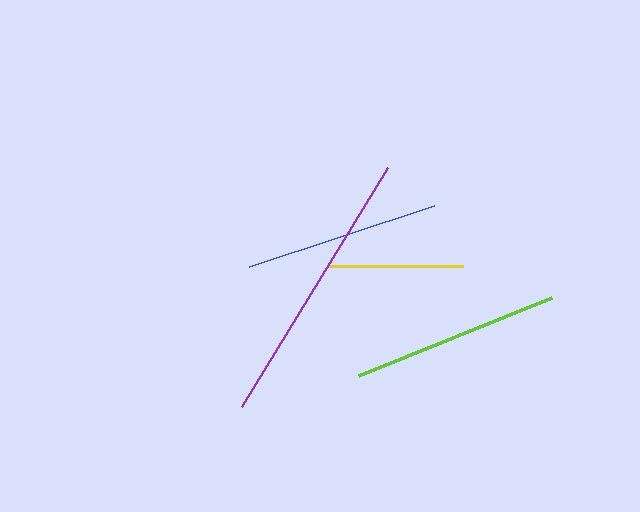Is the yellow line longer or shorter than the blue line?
The blue line is longer than the yellow line.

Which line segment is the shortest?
The yellow line is the shortest at approximately 134 pixels.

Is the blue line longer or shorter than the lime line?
The lime line is longer than the blue line.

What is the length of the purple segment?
The purple segment is approximately 280 pixels long.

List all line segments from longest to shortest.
From longest to shortest: purple, lime, blue, yellow.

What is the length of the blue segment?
The blue segment is approximately 195 pixels long.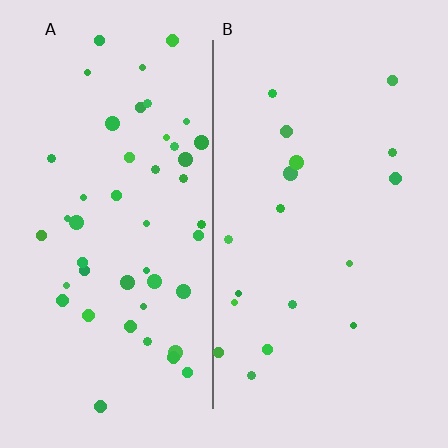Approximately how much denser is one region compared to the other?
Approximately 2.7× — region A over region B.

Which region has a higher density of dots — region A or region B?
A (the left).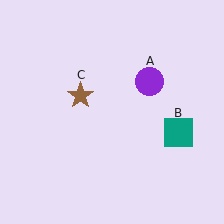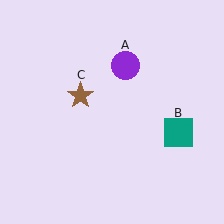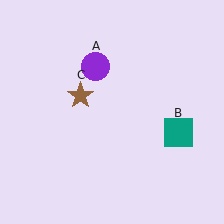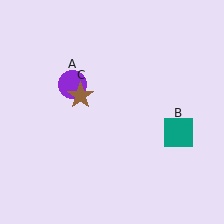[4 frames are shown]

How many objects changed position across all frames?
1 object changed position: purple circle (object A).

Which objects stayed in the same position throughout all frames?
Teal square (object B) and brown star (object C) remained stationary.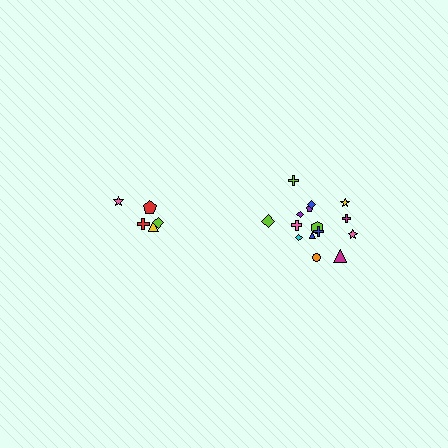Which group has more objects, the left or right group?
The right group.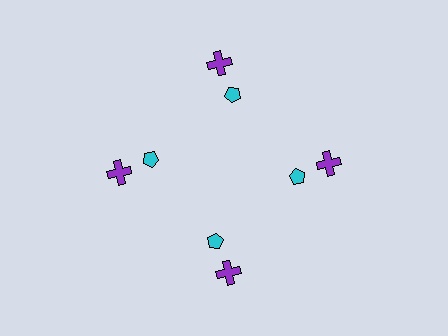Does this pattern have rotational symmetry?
Yes, this pattern has 4-fold rotational symmetry. It looks the same after rotating 90 degrees around the center.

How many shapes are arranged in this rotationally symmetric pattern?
There are 8 shapes, arranged in 4 groups of 2.